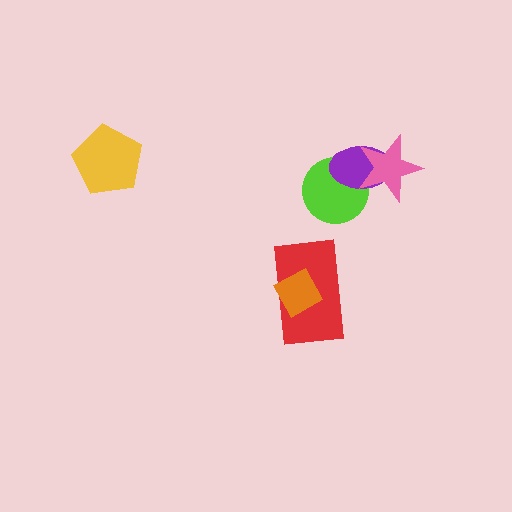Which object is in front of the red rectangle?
The orange diamond is in front of the red rectangle.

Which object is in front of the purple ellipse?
The pink star is in front of the purple ellipse.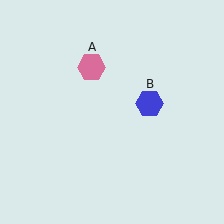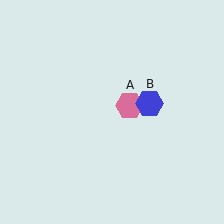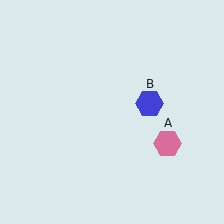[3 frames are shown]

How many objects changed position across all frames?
1 object changed position: pink hexagon (object A).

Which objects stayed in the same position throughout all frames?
Blue hexagon (object B) remained stationary.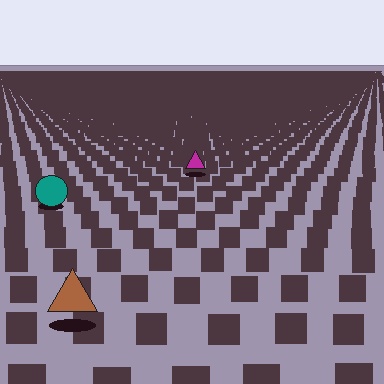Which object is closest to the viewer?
The brown triangle is closest. The texture marks near it are larger and more spread out.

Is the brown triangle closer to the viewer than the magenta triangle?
Yes. The brown triangle is closer — you can tell from the texture gradient: the ground texture is coarser near it.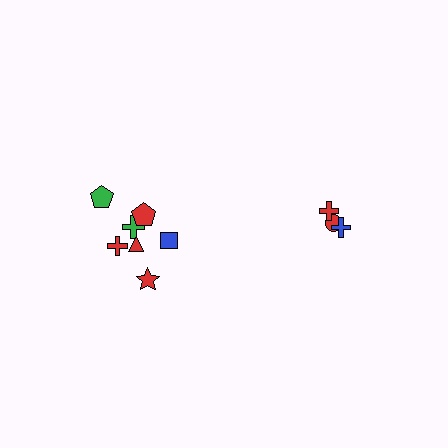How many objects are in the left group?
There are 7 objects.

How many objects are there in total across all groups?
There are 10 objects.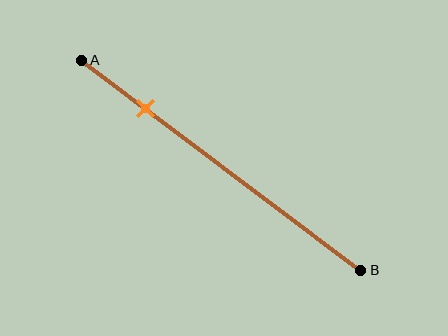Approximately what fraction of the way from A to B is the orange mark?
The orange mark is approximately 25% of the way from A to B.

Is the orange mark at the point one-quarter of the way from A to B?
Yes, the mark is approximately at the one-quarter point.